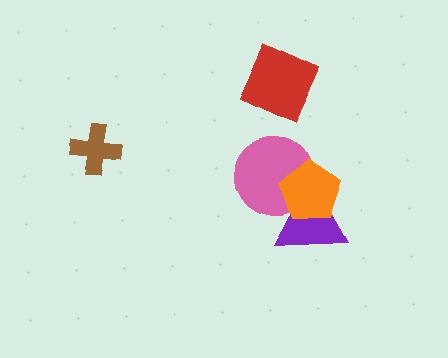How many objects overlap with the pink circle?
2 objects overlap with the pink circle.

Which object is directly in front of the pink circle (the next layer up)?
The purple triangle is directly in front of the pink circle.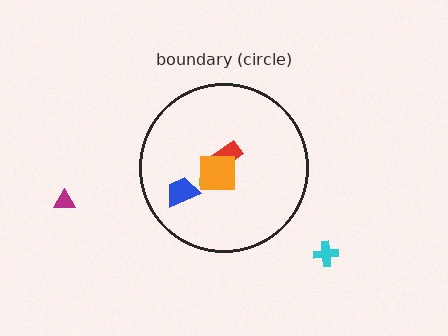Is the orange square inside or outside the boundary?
Inside.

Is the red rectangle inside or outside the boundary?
Inside.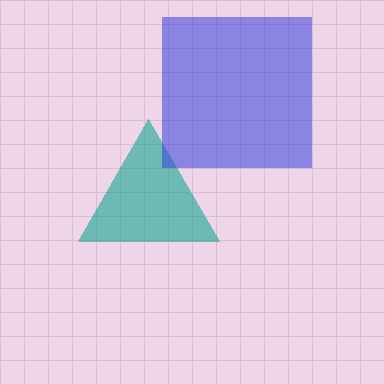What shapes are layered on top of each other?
The layered shapes are: a teal triangle, a blue square.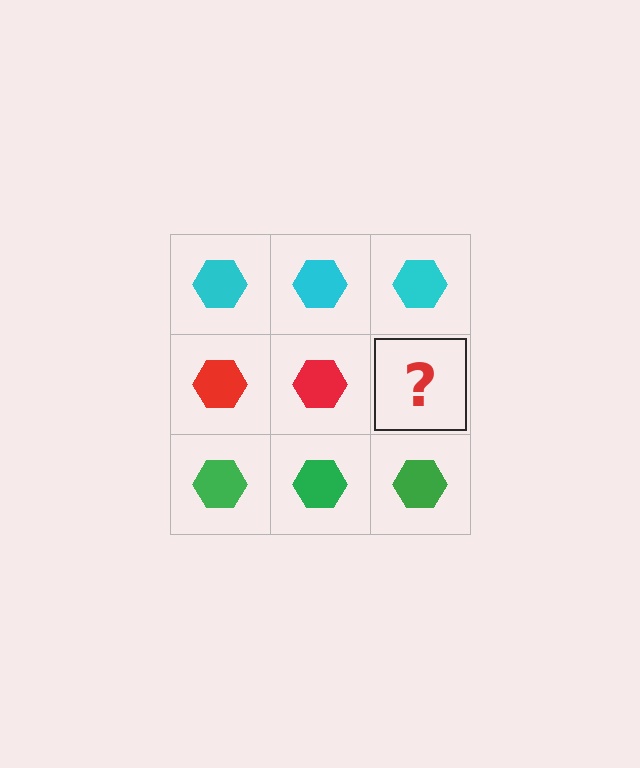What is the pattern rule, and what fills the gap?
The rule is that each row has a consistent color. The gap should be filled with a red hexagon.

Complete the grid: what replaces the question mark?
The question mark should be replaced with a red hexagon.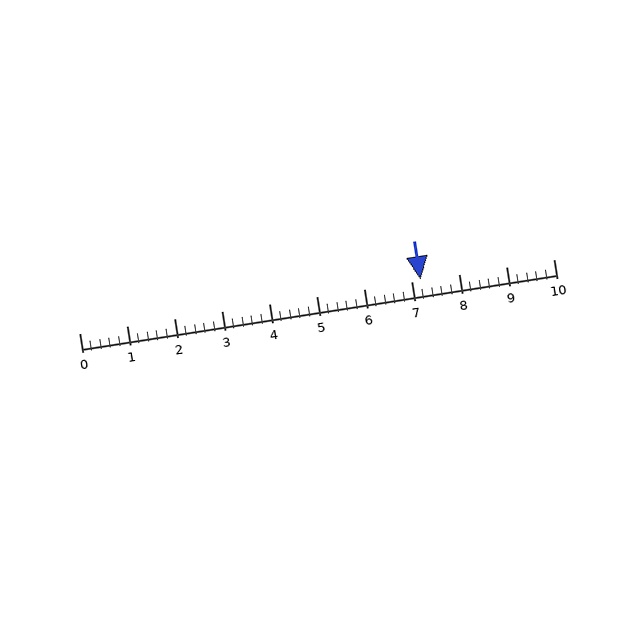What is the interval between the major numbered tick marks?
The major tick marks are spaced 1 units apart.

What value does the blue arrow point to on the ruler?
The blue arrow points to approximately 7.2.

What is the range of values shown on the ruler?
The ruler shows values from 0 to 10.